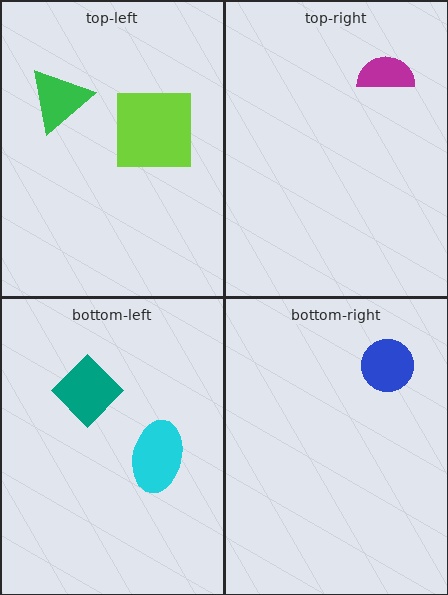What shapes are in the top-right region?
The magenta semicircle.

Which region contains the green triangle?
The top-left region.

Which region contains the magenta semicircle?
The top-right region.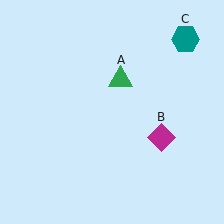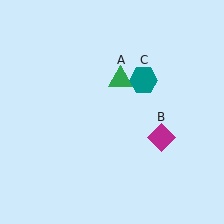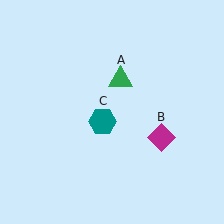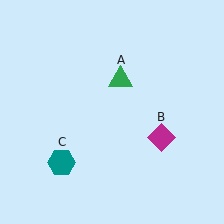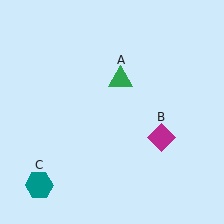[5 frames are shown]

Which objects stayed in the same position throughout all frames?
Green triangle (object A) and magenta diamond (object B) remained stationary.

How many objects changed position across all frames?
1 object changed position: teal hexagon (object C).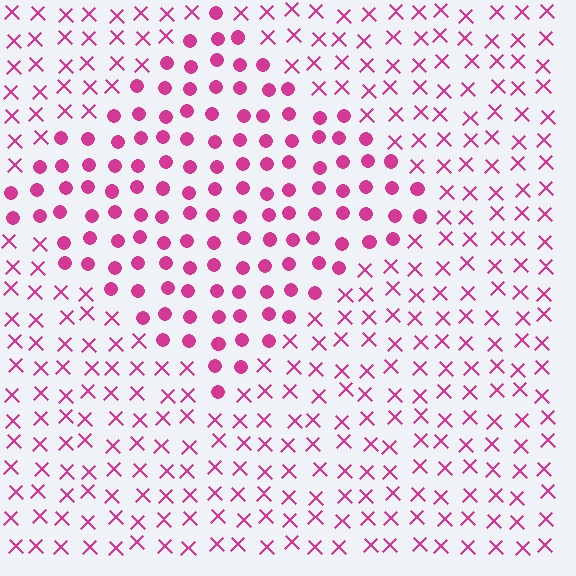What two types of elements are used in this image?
The image uses circles inside the diamond region and X marks outside it.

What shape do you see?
I see a diamond.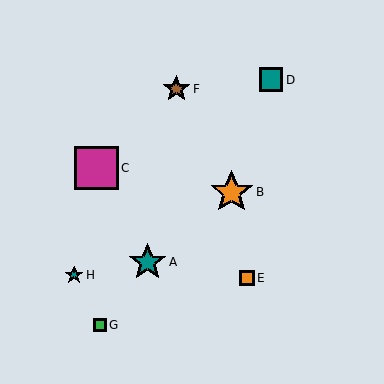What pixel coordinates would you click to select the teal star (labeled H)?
Click at (74, 275) to select the teal star H.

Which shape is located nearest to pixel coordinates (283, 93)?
The teal square (labeled D) at (271, 80) is nearest to that location.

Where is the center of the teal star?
The center of the teal star is at (74, 275).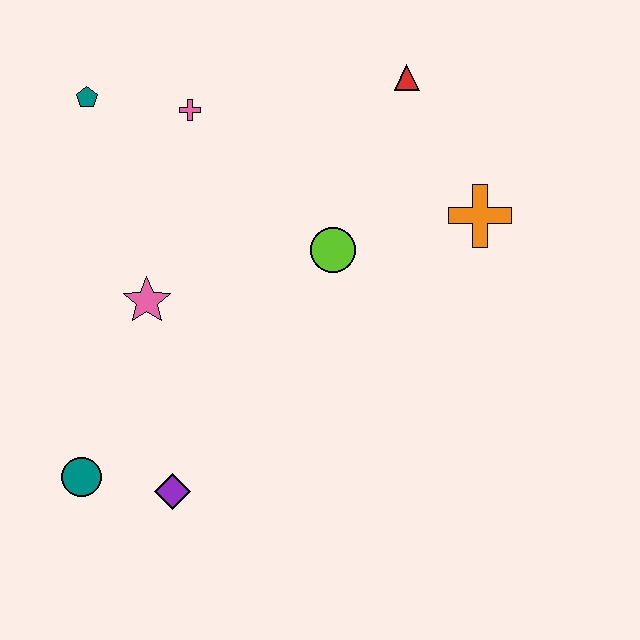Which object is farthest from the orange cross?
The teal circle is farthest from the orange cross.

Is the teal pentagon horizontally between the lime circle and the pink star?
No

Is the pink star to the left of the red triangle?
Yes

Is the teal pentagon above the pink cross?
Yes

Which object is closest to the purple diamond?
The teal circle is closest to the purple diamond.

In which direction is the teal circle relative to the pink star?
The teal circle is below the pink star.